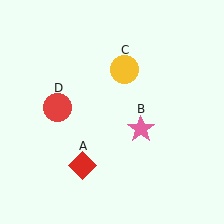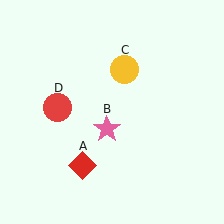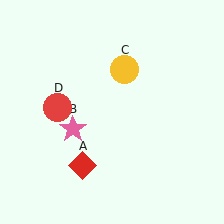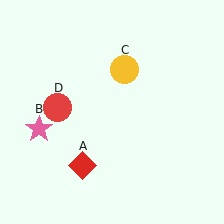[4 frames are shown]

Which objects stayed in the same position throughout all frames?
Red diamond (object A) and yellow circle (object C) and red circle (object D) remained stationary.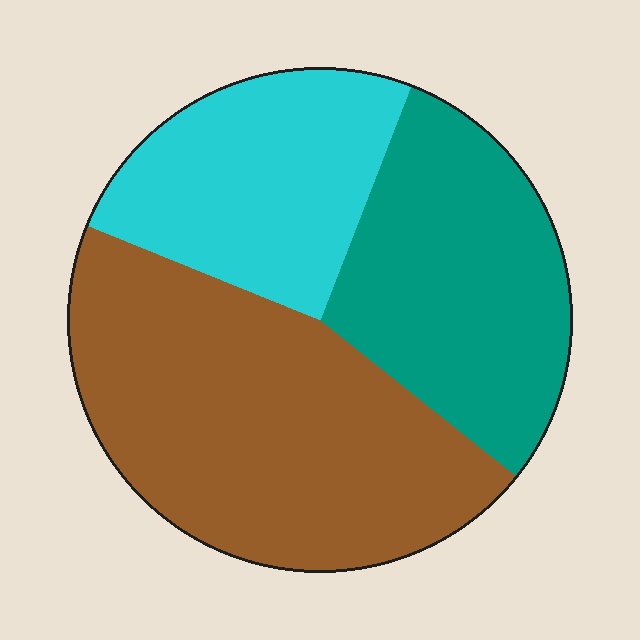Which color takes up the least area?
Cyan, at roughly 25%.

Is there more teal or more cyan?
Teal.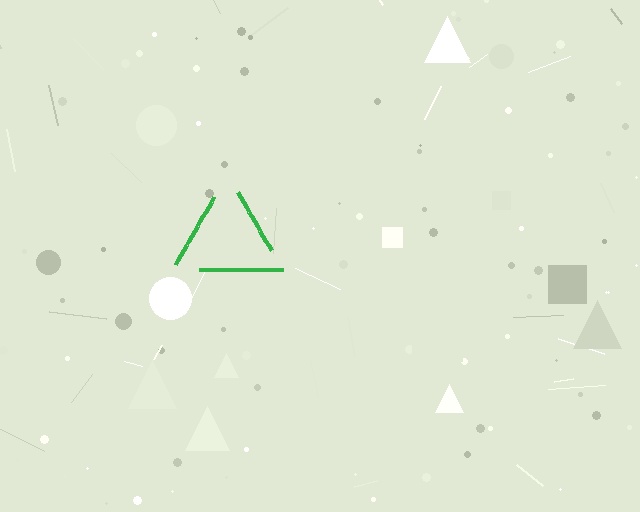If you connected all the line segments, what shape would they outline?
They would outline a triangle.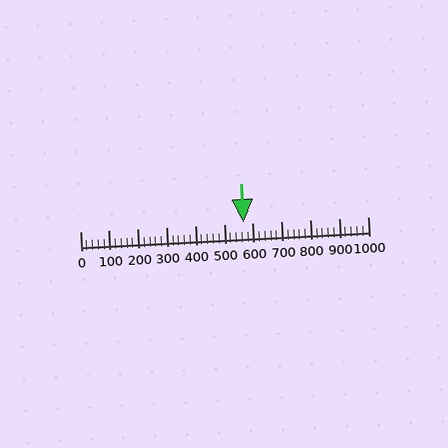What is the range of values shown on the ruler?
The ruler shows values from 0 to 1000.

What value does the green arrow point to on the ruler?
The green arrow points to approximately 569.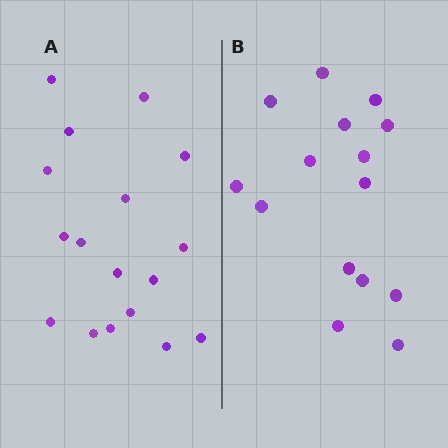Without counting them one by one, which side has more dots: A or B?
Region A (the left region) has more dots.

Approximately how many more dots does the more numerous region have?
Region A has just a few more — roughly 2 or 3 more dots than region B.